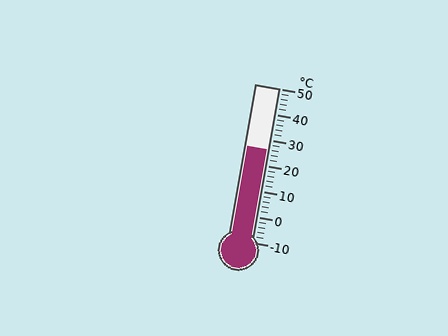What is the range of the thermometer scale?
The thermometer scale ranges from -10°C to 50°C.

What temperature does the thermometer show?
The thermometer shows approximately 26°C.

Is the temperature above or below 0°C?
The temperature is above 0°C.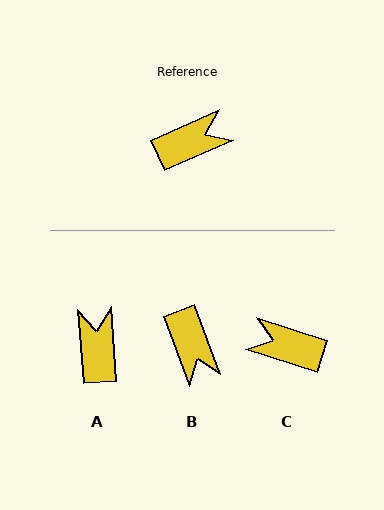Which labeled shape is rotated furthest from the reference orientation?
C, about 138 degrees away.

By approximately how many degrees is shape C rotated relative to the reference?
Approximately 138 degrees counter-clockwise.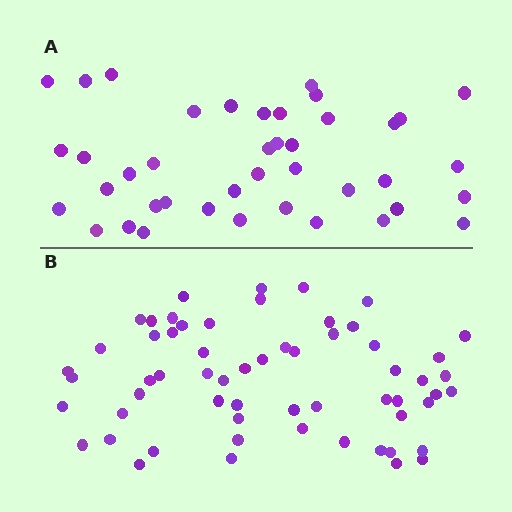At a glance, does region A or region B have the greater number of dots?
Region B (the bottom region) has more dots.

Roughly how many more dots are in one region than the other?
Region B has approximately 20 more dots than region A.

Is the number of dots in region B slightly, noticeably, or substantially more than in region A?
Region B has substantially more. The ratio is roughly 1.5 to 1.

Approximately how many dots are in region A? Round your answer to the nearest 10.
About 40 dots. (The exact count is 41, which rounds to 40.)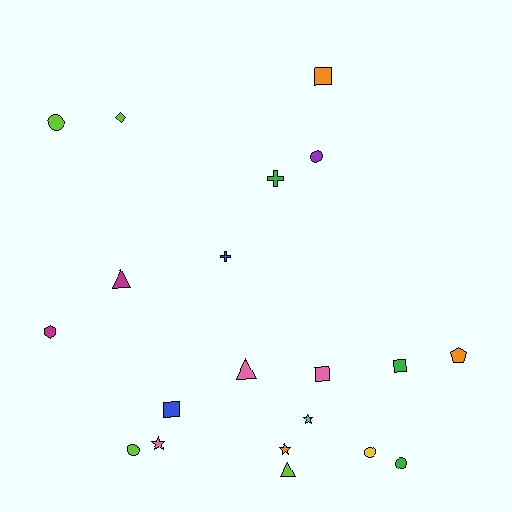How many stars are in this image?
There are 3 stars.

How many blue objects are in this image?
There are 2 blue objects.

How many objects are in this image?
There are 20 objects.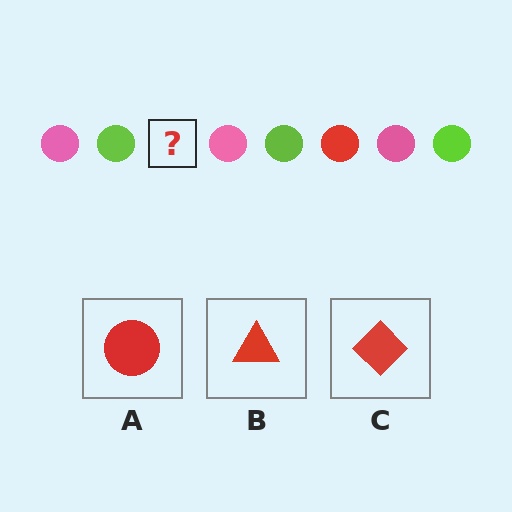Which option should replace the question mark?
Option A.